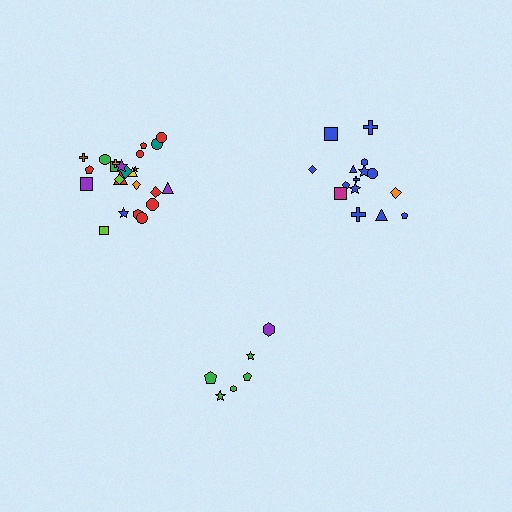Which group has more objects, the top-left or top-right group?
The top-left group.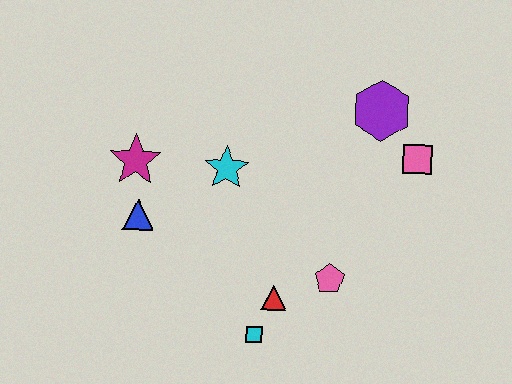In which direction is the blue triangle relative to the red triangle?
The blue triangle is to the left of the red triangle.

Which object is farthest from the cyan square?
The purple hexagon is farthest from the cyan square.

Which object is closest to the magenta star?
The blue triangle is closest to the magenta star.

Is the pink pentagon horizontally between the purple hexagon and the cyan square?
Yes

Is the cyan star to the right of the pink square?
No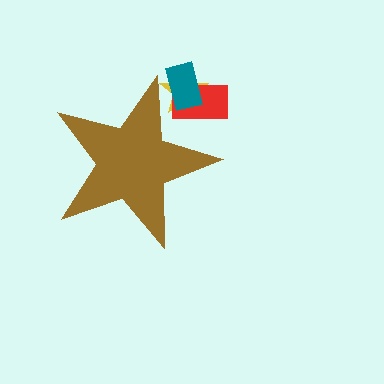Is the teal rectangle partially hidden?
Yes, the teal rectangle is partially hidden behind the brown star.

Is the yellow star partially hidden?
Yes, the yellow star is partially hidden behind the brown star.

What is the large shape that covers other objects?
A brown star.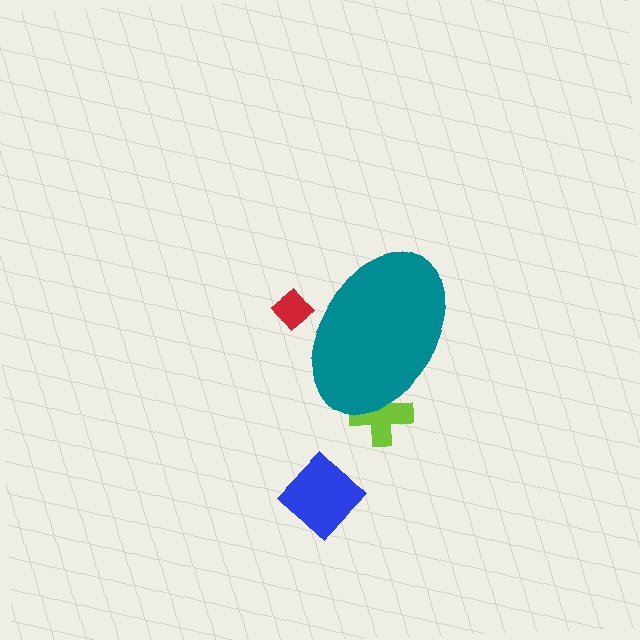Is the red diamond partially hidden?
Yes, the red diamond is partially hidden behind the teal ellipse.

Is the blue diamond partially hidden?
No, the blue diamond is fully visible.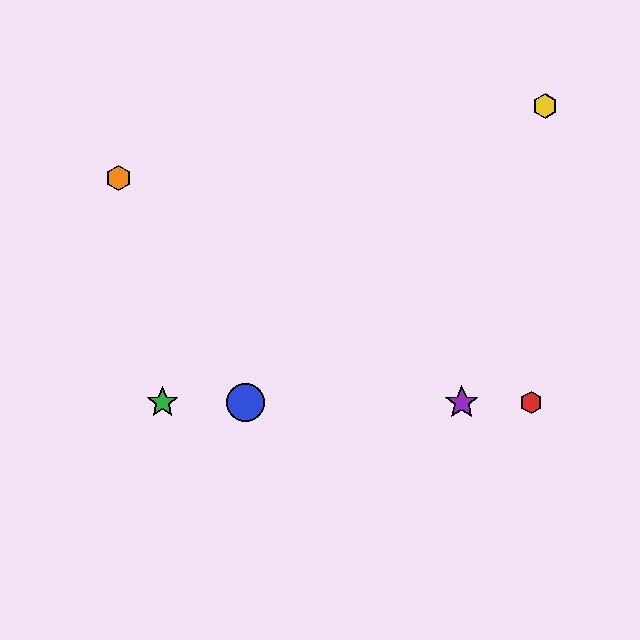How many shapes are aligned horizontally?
4 shapes (the red hexagon, the blue circle, the green star, the purple star) are aligned horizontally.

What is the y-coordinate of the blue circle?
The blue circle is at y≈403.